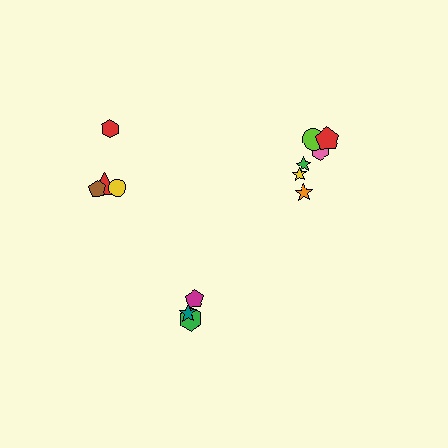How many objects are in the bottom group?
There are 3 objects.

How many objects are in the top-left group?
There are 4 objects.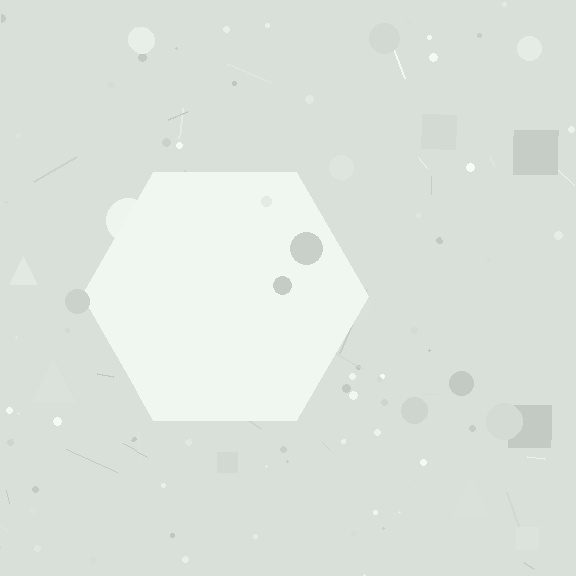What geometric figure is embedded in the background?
A hexagon is embedded in the background.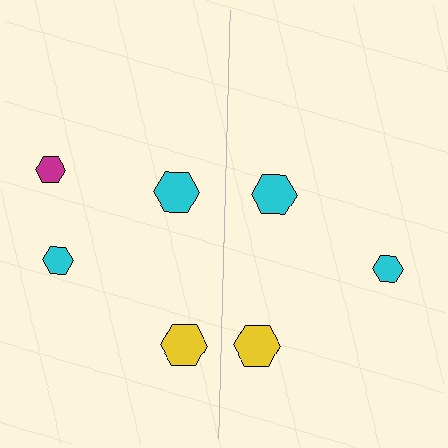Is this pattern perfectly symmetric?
No, the pattern is not perfectly symmetric. A magenta hexagon is missing from the right side.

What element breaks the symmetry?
A magenta hexagon is missing from the right side.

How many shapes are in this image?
There are 7 shapes in this image.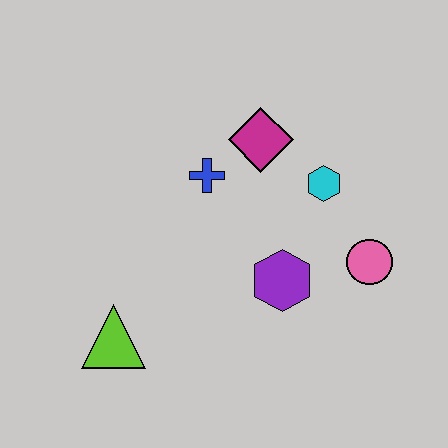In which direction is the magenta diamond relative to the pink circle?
The magenta diamond is above the pink circle.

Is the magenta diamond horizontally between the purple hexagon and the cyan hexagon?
No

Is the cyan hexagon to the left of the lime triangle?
No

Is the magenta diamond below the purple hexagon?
No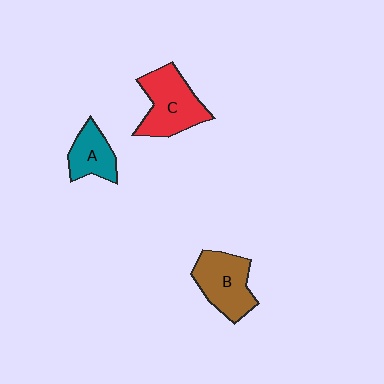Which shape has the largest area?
Shape C (red).